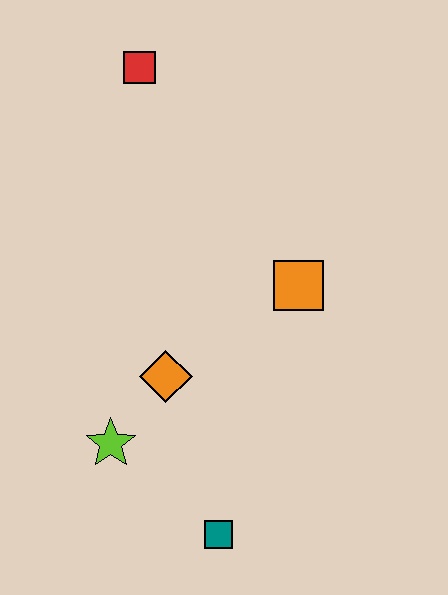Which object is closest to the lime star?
The orange diamond is closest to the lime star.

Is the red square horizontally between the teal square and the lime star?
Yes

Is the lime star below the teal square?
No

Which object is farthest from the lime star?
The red square is farthest from the lime star.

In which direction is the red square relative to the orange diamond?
The red square is above the orange diamond.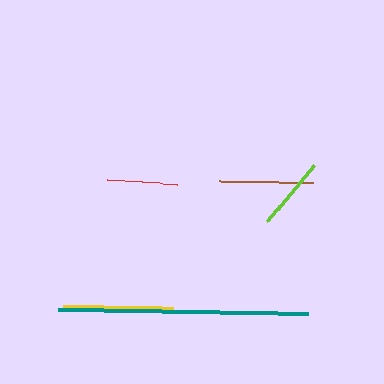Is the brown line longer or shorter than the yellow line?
The yellow line is longer than the brown line.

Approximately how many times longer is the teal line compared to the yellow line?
The teal line is approximately 2.3 times the length of the yellow line.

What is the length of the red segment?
The red segment is approximately 70 pixels long.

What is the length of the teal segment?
The teal segment is approximately 250 pixels long.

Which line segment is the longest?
The teal line is the longest at approximately 250 pixels.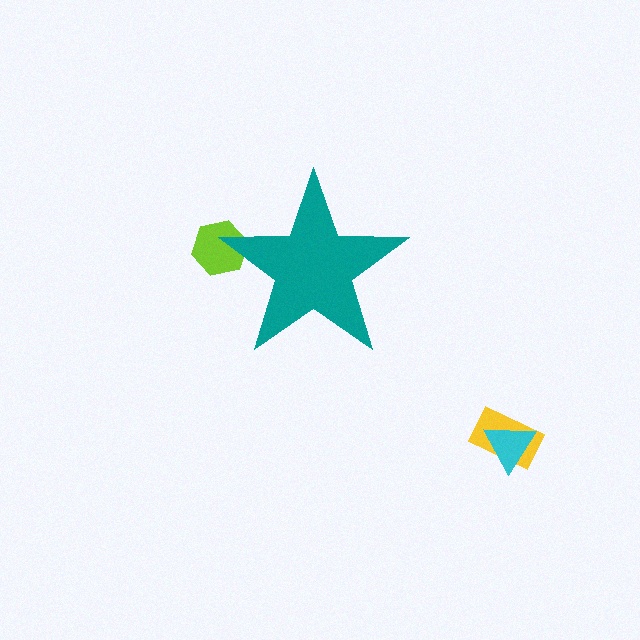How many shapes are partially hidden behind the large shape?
1 shape is partially hidden.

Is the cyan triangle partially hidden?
No, the cyan triangle is fully visible.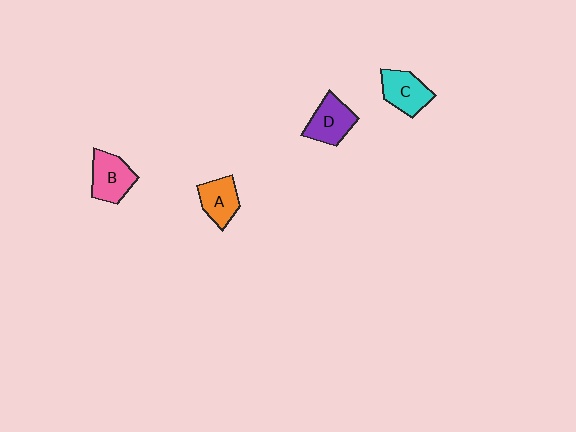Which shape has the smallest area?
Shape A (orange).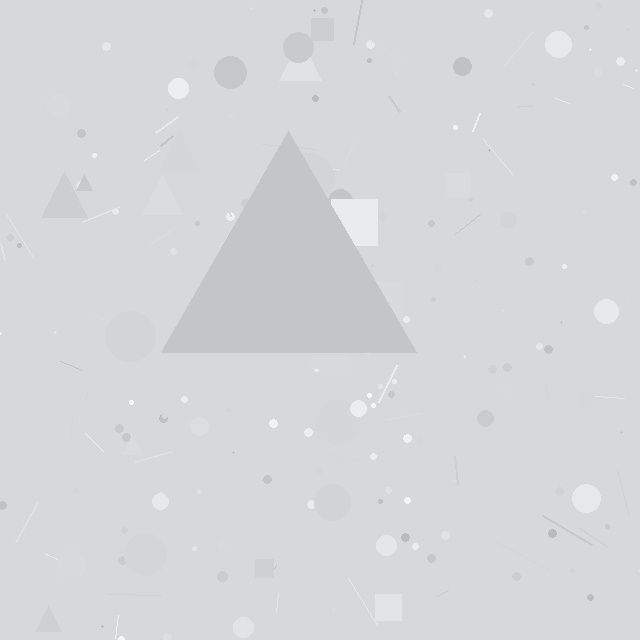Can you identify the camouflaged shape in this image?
The camouflaged shape is a triangle.